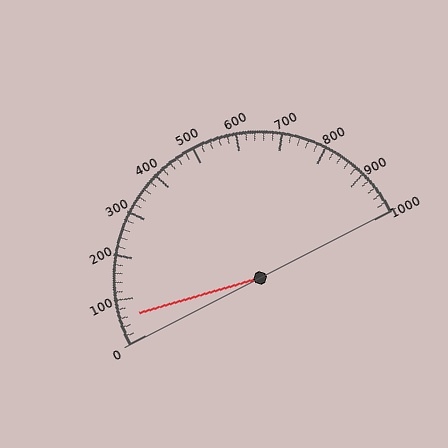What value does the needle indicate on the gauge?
The needle indicates approximately 60.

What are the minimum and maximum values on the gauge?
The gauge ranges from 0 to 1000.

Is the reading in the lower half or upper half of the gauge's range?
The reading is in the lower half of the range (0 to 1000).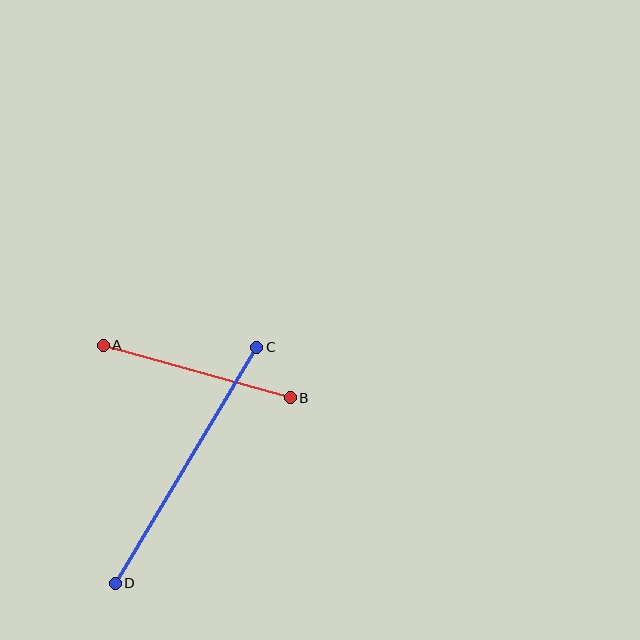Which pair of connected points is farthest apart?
Points C and D are farthest apart.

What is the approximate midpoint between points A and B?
The midpoint is at approximately (197, 371) pixels.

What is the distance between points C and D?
The distance is approximately 275 pixels.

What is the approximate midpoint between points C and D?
The midpoint is at approximately (186, 465) pixels.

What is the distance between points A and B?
The distance is approximately 194 pixels.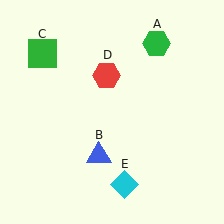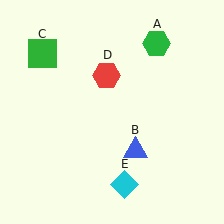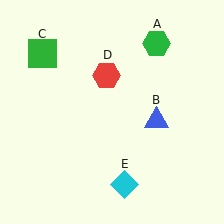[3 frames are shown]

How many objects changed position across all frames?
1 object changed position: blue triangle (object B).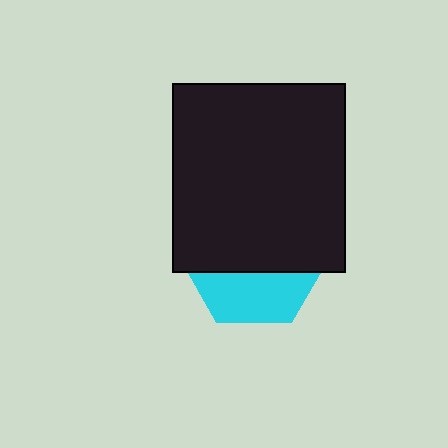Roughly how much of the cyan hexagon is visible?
A small part of it is visible (roughly 35%).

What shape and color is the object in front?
The object in front is a black rectangle.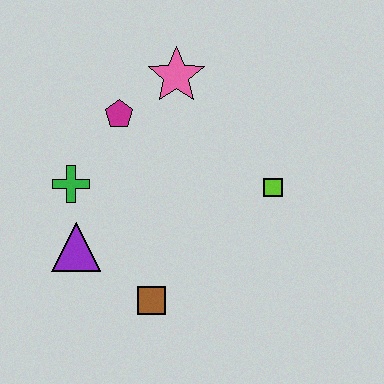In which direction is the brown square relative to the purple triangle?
The brown square is to the right of the purple triangle.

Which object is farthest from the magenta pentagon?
The brown square is farthest from the magenta pentagon.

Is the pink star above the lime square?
Yes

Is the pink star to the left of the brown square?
No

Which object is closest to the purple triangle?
The green cross is closest to the purple triangle.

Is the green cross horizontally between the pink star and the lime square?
No